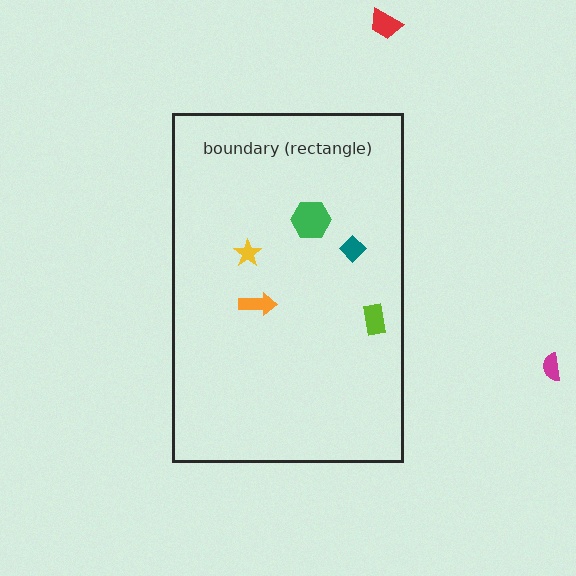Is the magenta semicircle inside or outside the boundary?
Outside.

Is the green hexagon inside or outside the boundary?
Inside.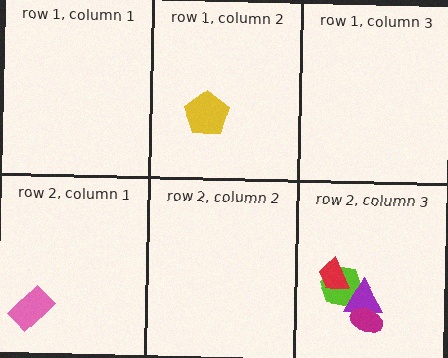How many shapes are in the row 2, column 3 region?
4.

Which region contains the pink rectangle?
The row 2, column 1 region.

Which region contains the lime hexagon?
The row 2, column 3 region.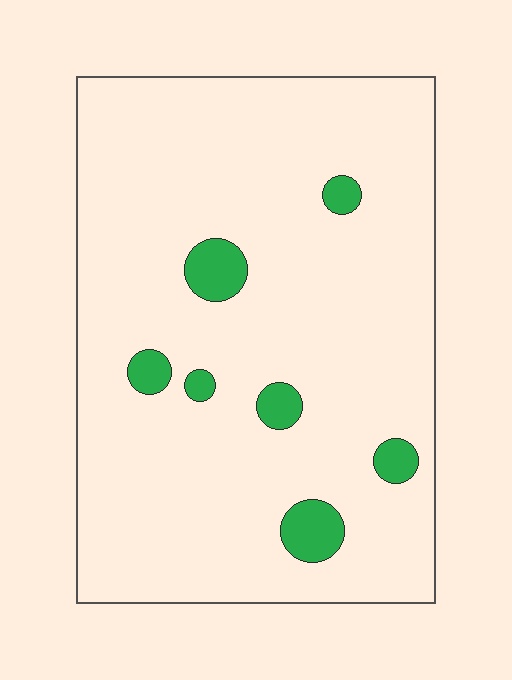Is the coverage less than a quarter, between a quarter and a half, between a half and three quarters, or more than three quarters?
Less than a quarter.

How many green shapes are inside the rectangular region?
7.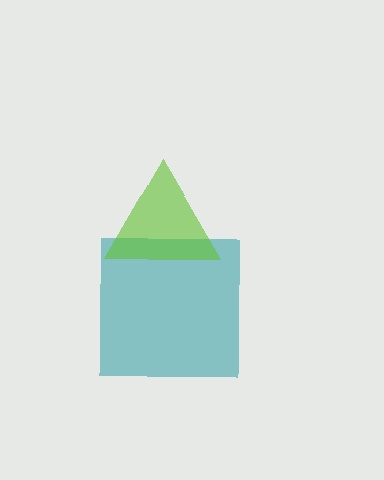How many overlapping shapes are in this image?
There are 2 overlapping shapes in the image.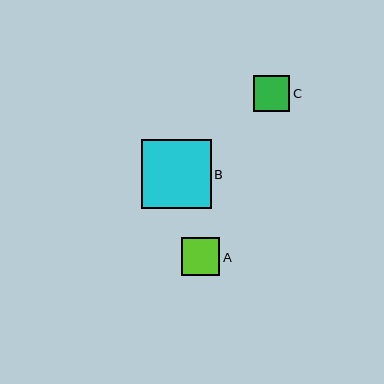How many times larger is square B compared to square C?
Square B is approximately 1.9 times the size of square C.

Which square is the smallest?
Square C is the smallest with a size of approximately 36 pixels.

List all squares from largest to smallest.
From largest to smallest: B, A, C.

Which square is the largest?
Square B is the largest with a size of approximately 70 pixels.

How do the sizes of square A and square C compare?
Square A and square C are approximately the same size.